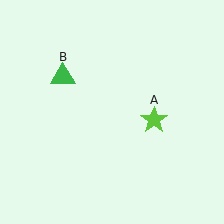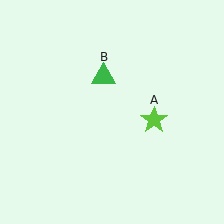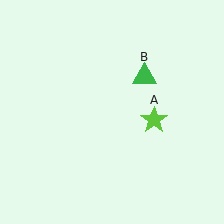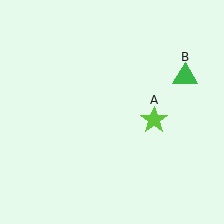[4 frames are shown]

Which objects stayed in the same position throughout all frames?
Lime star (object A) remained stationary.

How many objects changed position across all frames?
1 object changed position: green triangle (object B).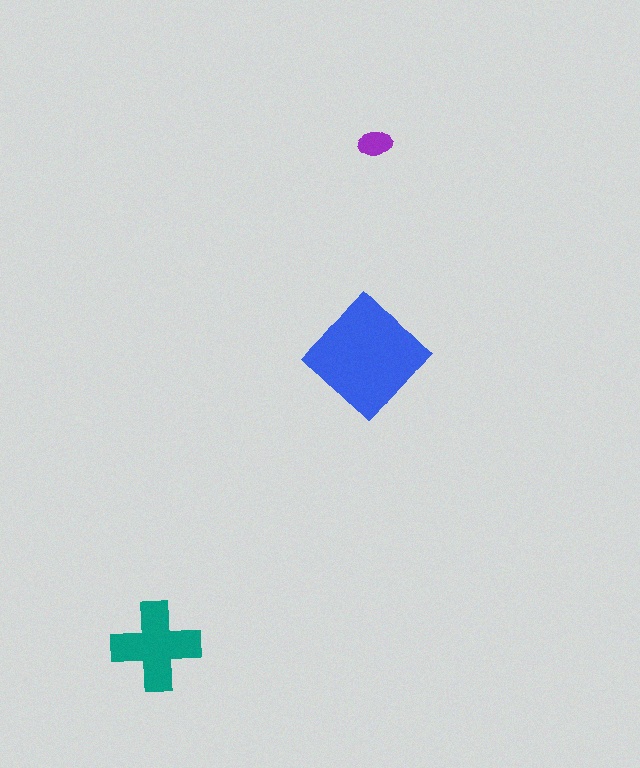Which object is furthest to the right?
The purple ellipse is rightmost.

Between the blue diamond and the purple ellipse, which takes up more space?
The blue diamond.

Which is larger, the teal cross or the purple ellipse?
The teal cross.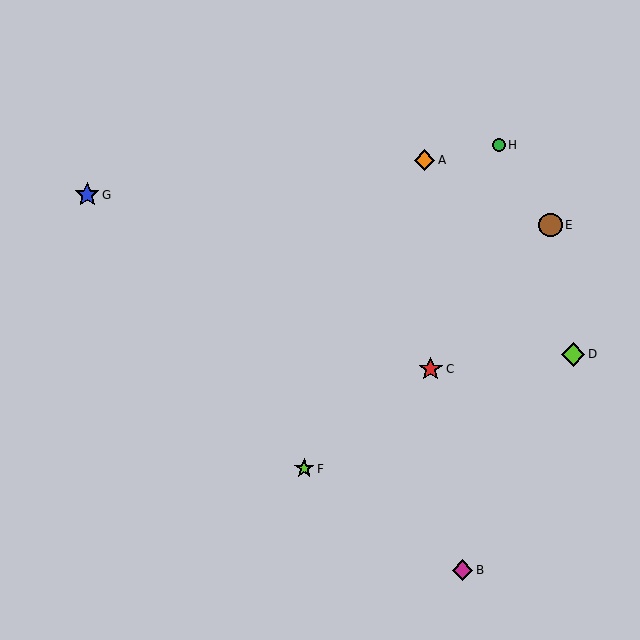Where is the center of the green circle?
The center of the green circle is at (499, 145).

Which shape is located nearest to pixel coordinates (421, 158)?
The orange diamond (labeled A) at (424, 160) is nearest to that location.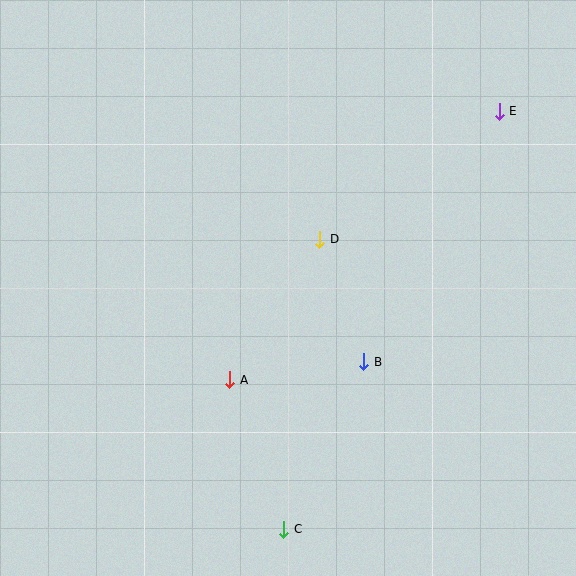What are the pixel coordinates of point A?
Point A is at (230, 380).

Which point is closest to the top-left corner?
Point D is closest to the top-left corner.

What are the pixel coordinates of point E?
Point E is at (499, 111).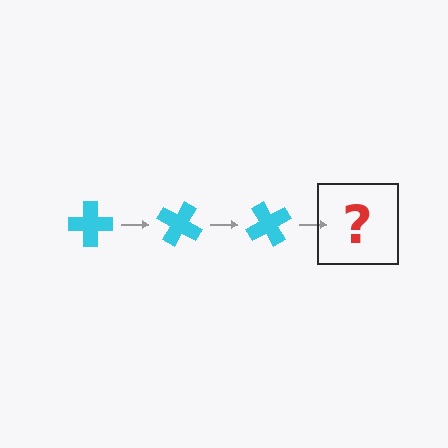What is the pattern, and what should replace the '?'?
The pattern is that the cross rotates 30 degrees each step. The '?' should be a cyan cross rotated 90 degrees.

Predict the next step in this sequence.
The next step is a cyan cross rotated 90 degrees.